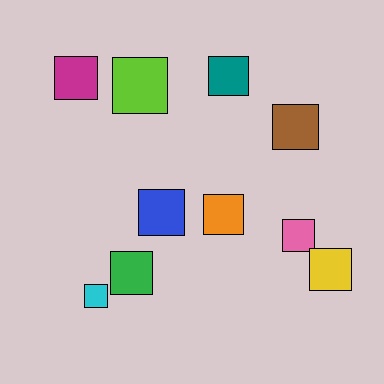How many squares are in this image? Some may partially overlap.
There are 10 squares.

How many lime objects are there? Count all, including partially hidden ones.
There is 1 lime object.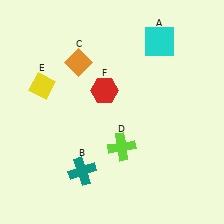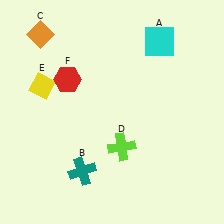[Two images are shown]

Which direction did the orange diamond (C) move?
The orange diamond (C) moved left.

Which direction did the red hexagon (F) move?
The red hexagon (F) moved left.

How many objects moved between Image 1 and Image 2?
2 objects moved between the two images.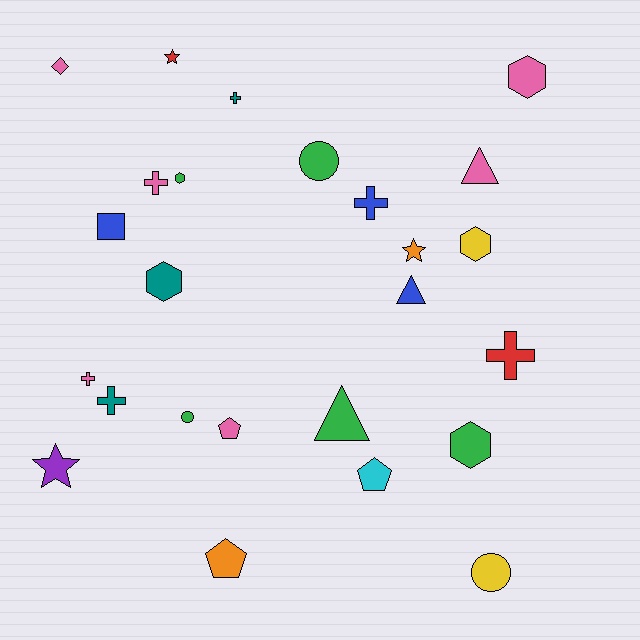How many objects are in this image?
There are 25 objects.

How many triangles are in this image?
There are 3 triangles.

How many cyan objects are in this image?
There is 1 cyan object.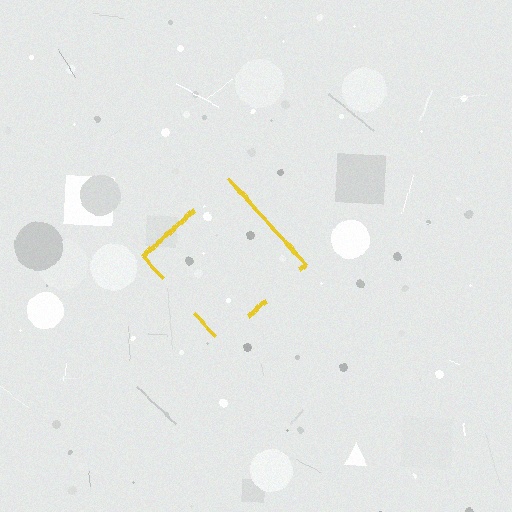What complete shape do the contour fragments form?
The contour fragments form a diamond.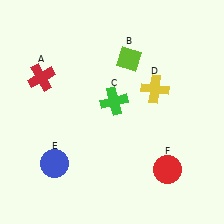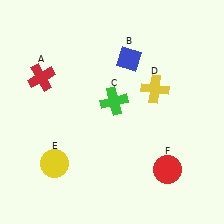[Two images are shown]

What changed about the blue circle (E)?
In Image 1, E is blue. In Image 2, it changed to yellow.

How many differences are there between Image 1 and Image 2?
There are 2 differences between the two images.